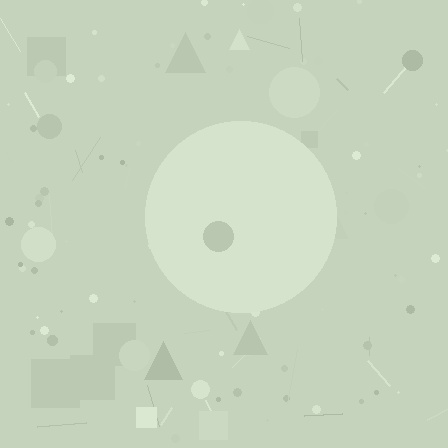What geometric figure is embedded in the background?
A circle is embedded in the background.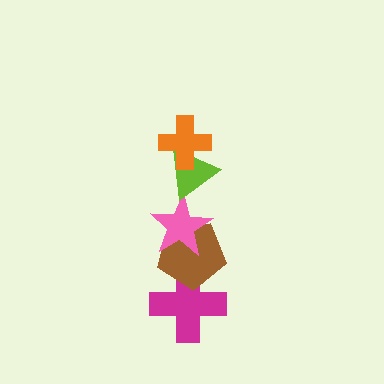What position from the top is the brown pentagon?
The brown pentagon is 4th from the top.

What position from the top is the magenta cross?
The magenta cross is 5th from the top.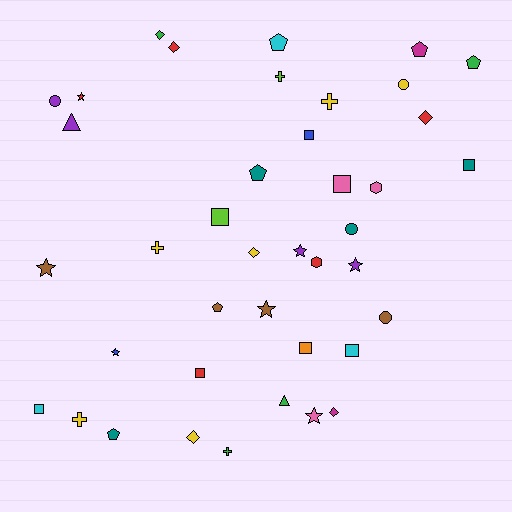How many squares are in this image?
There are 8 squares.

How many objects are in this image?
There are 40 objects.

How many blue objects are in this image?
There are 2 blue objects.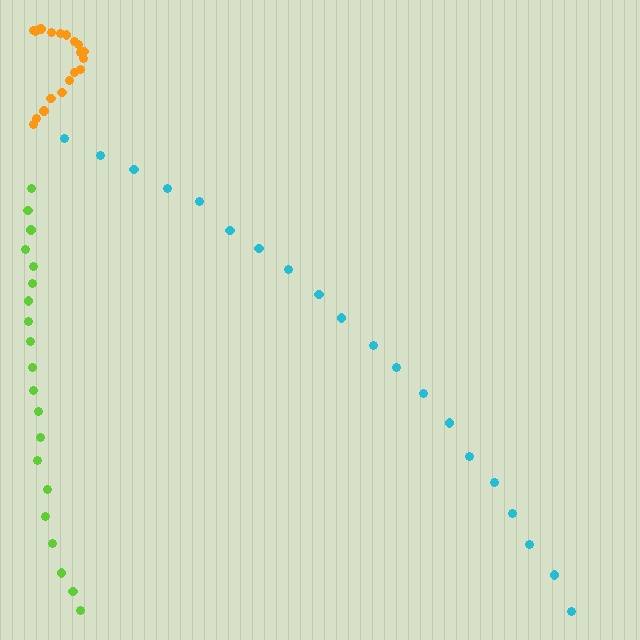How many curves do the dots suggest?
There are 3 distinct paths.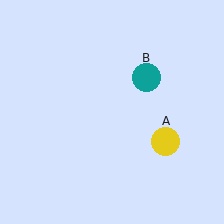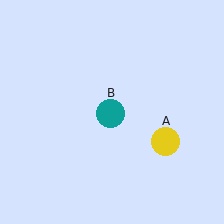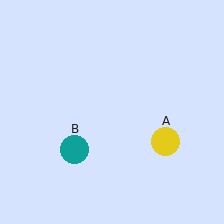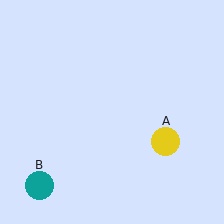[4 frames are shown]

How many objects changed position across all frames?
1 object changed position: teal circle (object B).